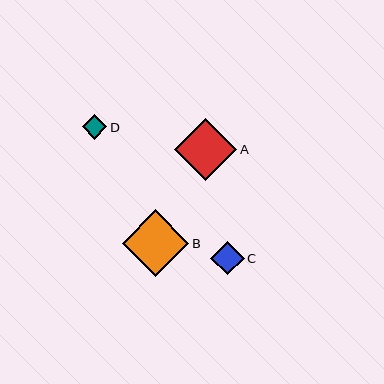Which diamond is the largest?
Diamond B is the largest with a size of approximately 66 pixels.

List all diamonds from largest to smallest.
From largest to smallest: B, A, C, D.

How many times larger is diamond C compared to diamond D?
Diamond C is approximately 1.3 times the size of diamond D.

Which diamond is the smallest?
Diamond D is the smallest with a size of approximately 25 pixels.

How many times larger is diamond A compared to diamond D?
Diamond A is approximately 2.5 times the size of diamond D.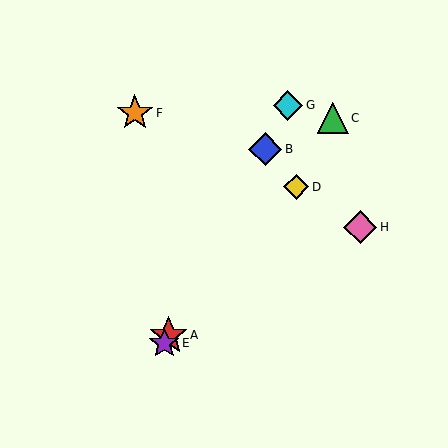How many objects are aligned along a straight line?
4 objects (A, B, E, G) are aligned along a straight line.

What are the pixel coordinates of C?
Object C is at (333, 118).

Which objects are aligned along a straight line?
Objects A, B, E, G are aligned along a straight line.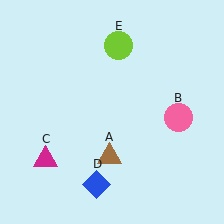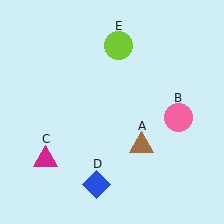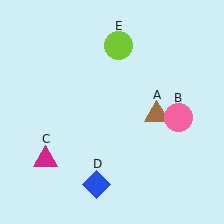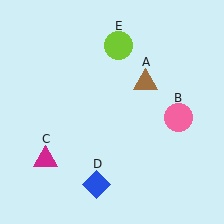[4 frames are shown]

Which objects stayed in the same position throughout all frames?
Pink circle (object B) and magenta triangle (object C) and blue diamond (object D) and lime circle (object E) remained stationary.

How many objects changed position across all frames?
1 object changed position: brown triangle (object A).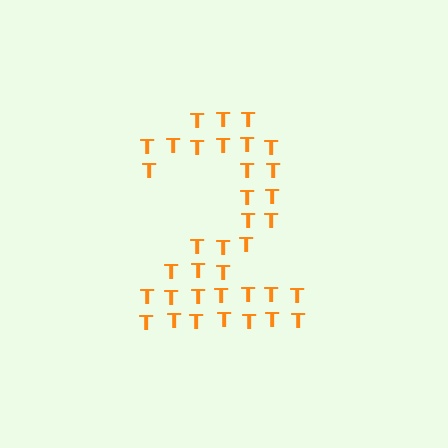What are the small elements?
The small elements are letter T's.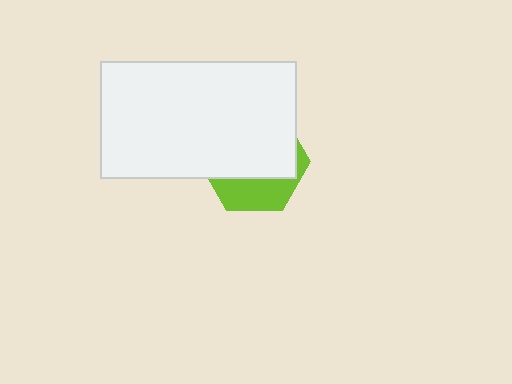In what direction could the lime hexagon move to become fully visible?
The lime hexagon could move down. That would shift it out from behind the white rectangle entirely.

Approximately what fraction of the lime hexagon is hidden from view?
Roughly 68% of the lime hexagon is hidden behind the white rectangle.